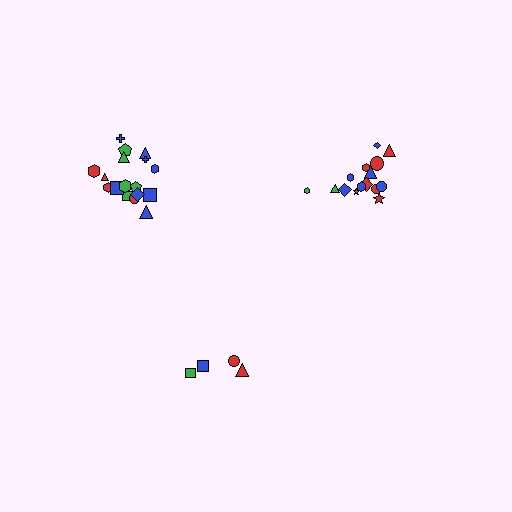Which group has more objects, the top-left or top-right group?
The top-left group.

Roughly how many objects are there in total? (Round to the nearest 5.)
Roughly 35 objects in total.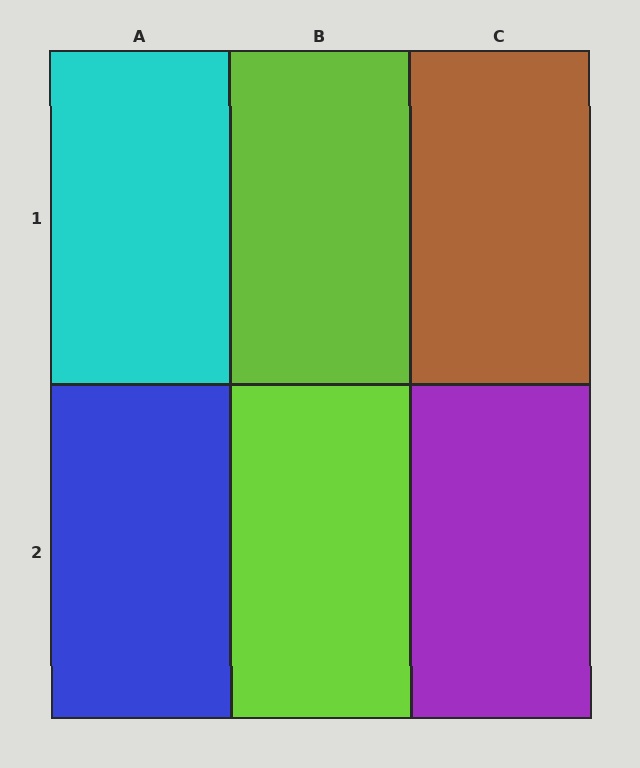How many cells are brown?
1 cell is brown.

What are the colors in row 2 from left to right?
Blue, lime, purple.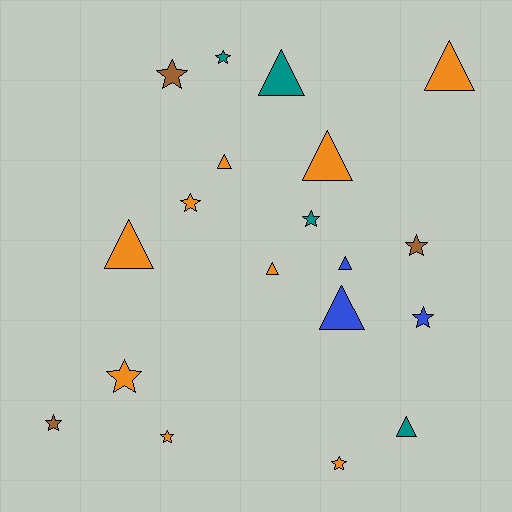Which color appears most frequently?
Orange, with 9 objects.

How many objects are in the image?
There are 19 objects.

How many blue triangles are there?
There are 2 blue triangles.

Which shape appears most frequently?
Star, with 10 objects.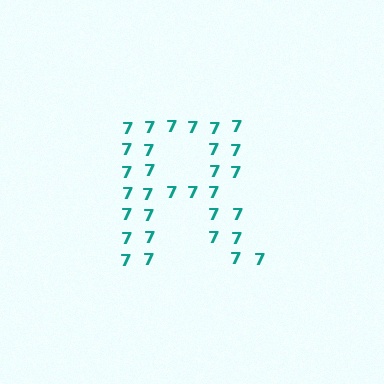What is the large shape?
The large shape is the letter R.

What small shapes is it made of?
It is made of small digit 7's.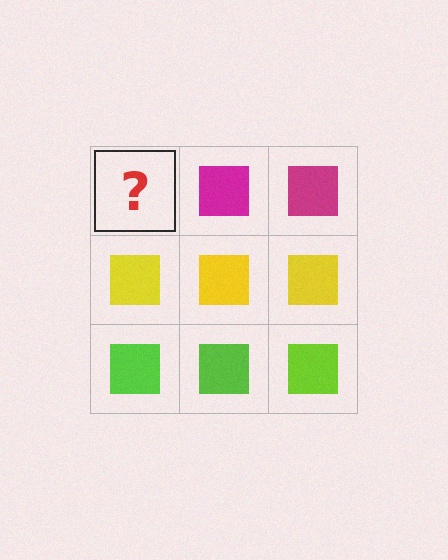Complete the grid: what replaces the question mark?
The question mark should be replaced with a magenta square.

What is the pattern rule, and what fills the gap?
The rule is that each row has a consistent color. The gap should be filled with a magenta square.